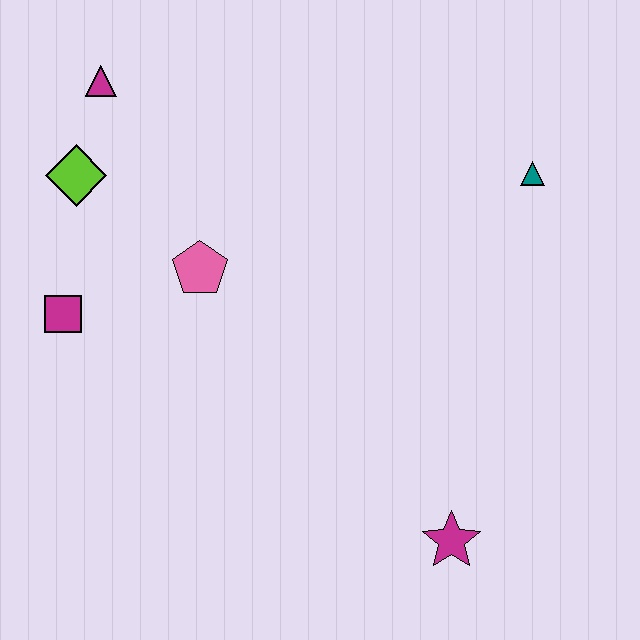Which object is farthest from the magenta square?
The teal triangle is farthest from the magenta square.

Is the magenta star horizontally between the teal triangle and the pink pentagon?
Yes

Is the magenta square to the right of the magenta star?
No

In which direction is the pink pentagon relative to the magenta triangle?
The pink pentagon is below the magenta triangle.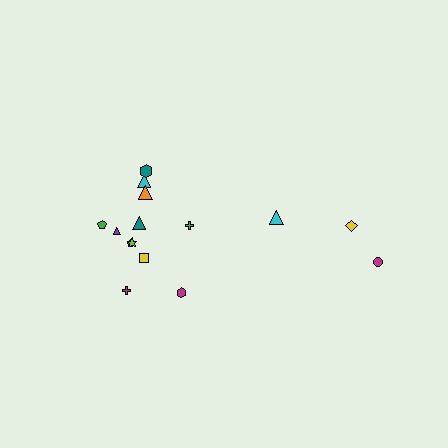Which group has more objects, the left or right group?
The left group.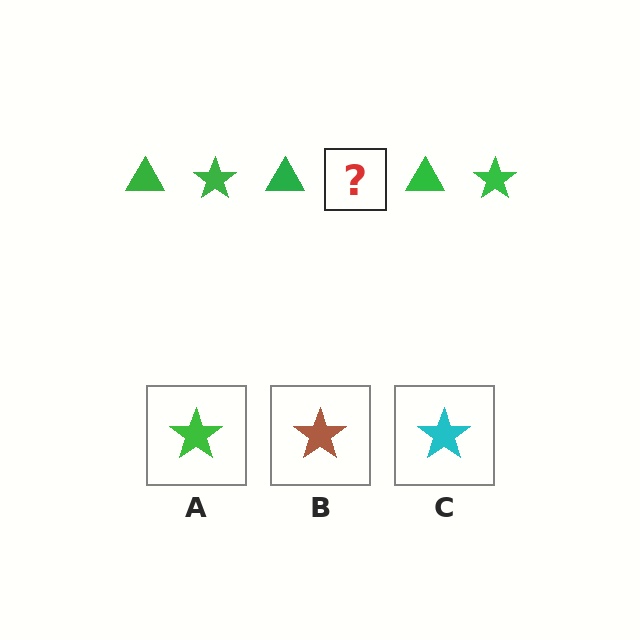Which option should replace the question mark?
Option A.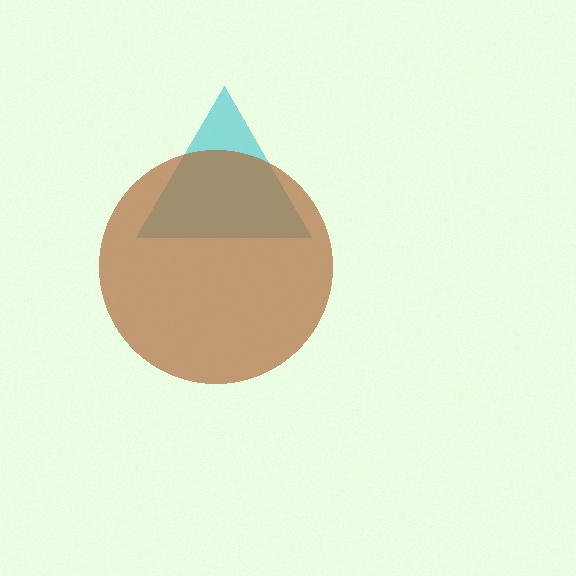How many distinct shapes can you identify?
There are 2 distinct shapes: a cyan triangle, a brown circle.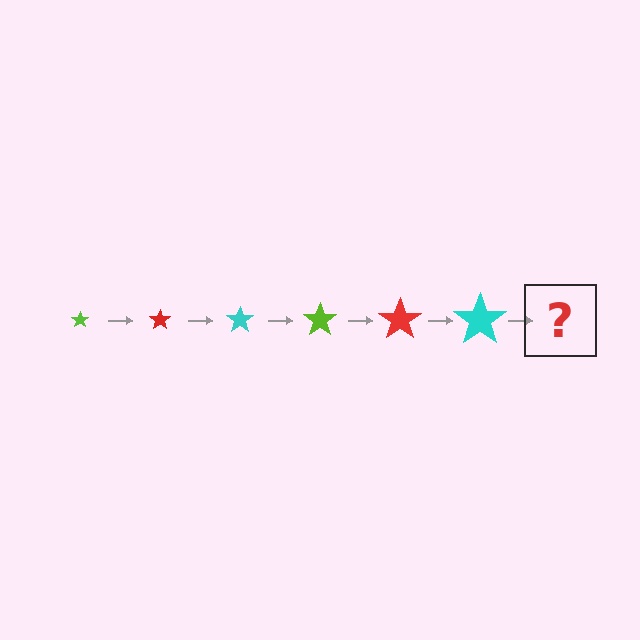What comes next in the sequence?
The next element should be a lime star, larger than the previous one.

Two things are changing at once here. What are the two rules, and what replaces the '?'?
The two rules are that the star grows larger each step and the color cycles through lime, red, and cyan. The '?' should be a lime star, larger than the previous one.